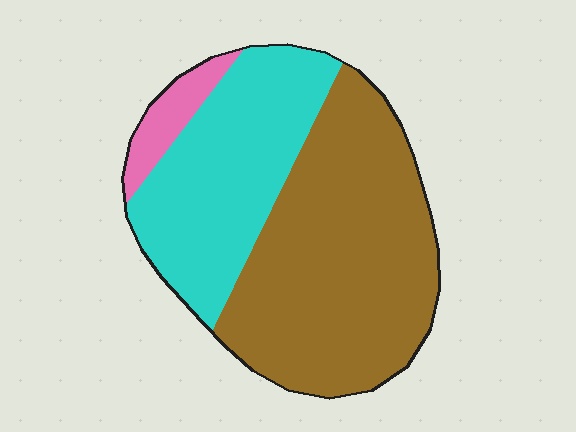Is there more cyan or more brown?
Brown.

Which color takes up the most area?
Brown, at roughly 55%.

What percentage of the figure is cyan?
Cyan covers 36% of the figure.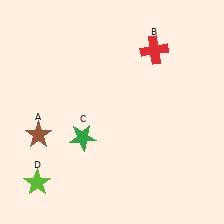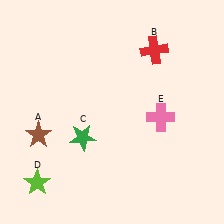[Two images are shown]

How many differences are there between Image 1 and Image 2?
There is 1 difference between the two images.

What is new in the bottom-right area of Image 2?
A pink cross (E) was added in the bottom-right area of Image 2.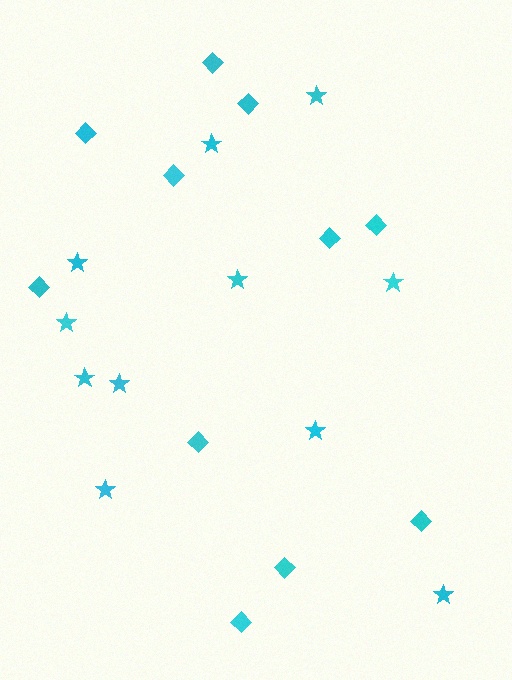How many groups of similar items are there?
There are 2 groups: one group of diamonds (11) and one group of stars (11).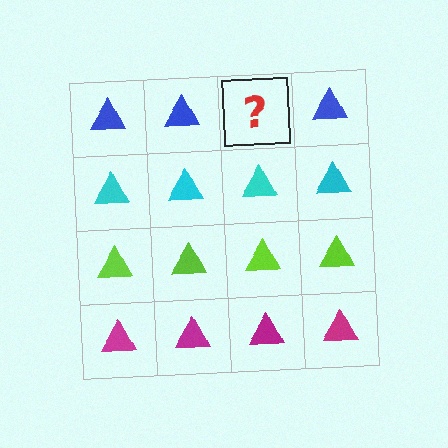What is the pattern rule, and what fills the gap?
The rule is that each row has a consistent color. The gap should be filled with a blue triangle.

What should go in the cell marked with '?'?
The missing cell should contain a blue triangle.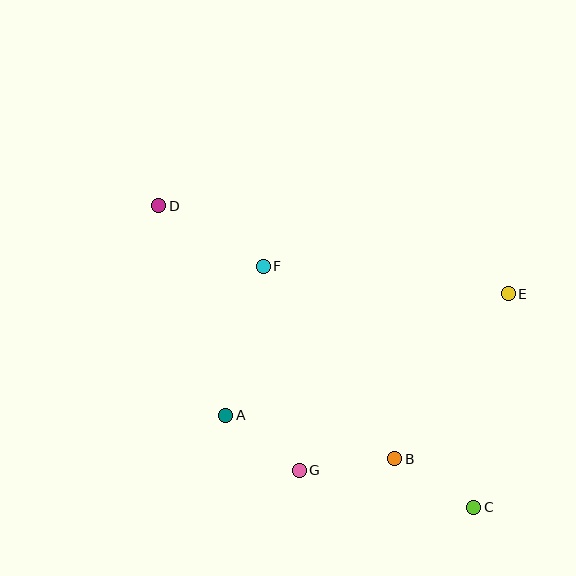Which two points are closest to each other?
Points A and G are closest to each other.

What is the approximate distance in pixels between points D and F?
The distance between D and F is approximately 120 pixels.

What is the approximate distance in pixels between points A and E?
The distance between A and E is approximately 307 pixels.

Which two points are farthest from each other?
Points C and D are farthest from each other.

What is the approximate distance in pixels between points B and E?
The distance between B and E is approximately 200 pixels.